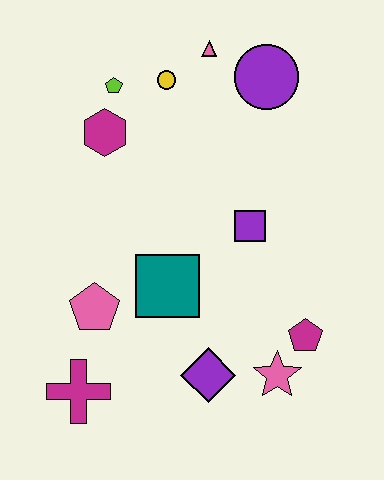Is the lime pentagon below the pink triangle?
Yes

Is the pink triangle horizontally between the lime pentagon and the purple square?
Yes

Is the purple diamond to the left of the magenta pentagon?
Yes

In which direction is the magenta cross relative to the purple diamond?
The magenta cross is to the left of the purple diamond.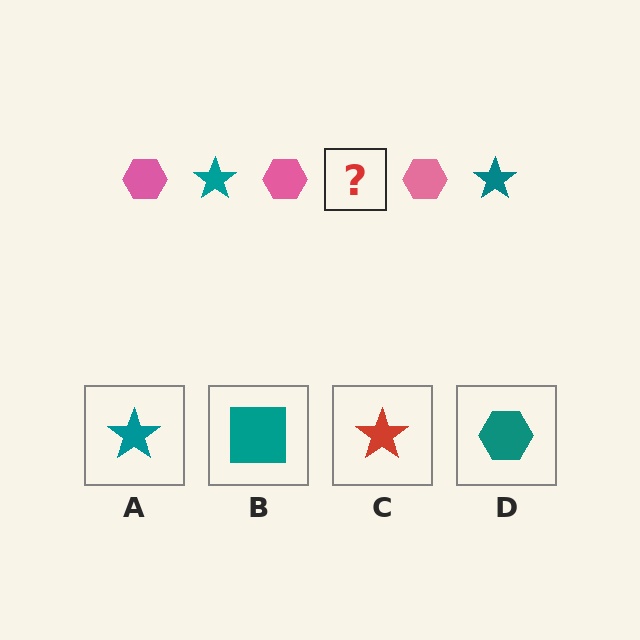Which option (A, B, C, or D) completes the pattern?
A.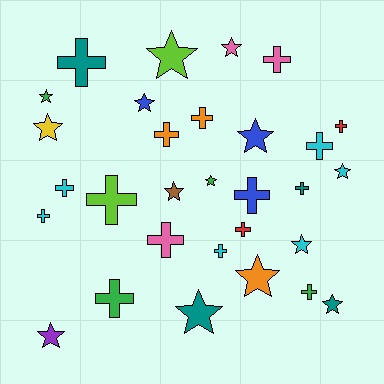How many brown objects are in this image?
There is 1 brown object.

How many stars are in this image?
There are 14 stars.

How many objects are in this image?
There are 30 objects.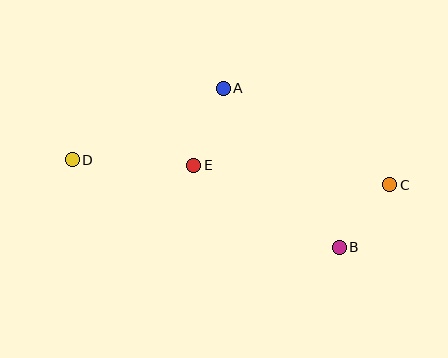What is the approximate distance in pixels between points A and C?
The distance between A and C is approximately 192 pixels.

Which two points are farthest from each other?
Points C and D are farthest from each other.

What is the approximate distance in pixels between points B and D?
The distance between B and D is approximately 281 pixels.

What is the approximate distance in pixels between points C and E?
The distance between C and E is approximately 197 pixels.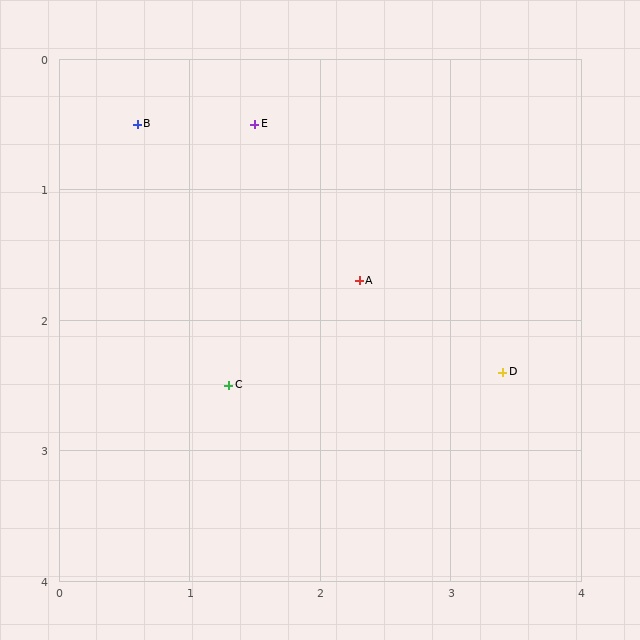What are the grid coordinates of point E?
Point E is at approximately (1.5, 0.5).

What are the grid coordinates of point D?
Point D is at approximately (3.4, 2.4).